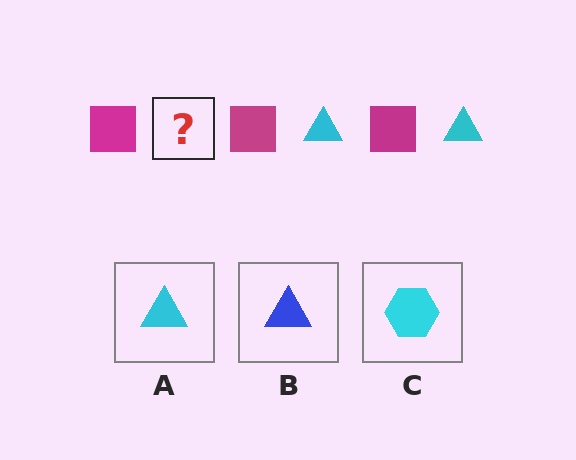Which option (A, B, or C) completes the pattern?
A.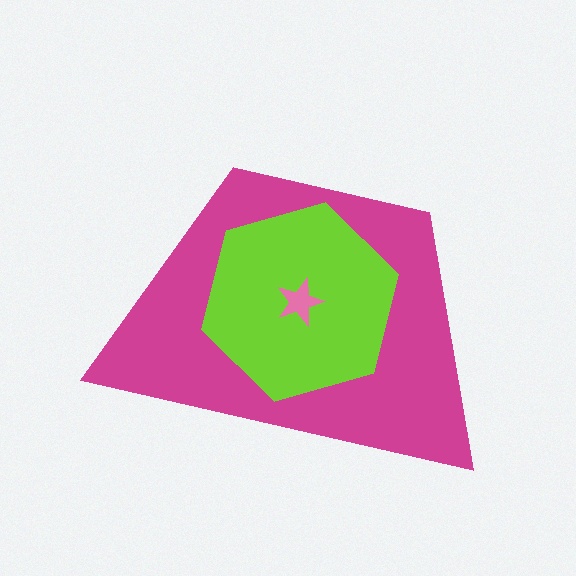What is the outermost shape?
The magenta trapezoid.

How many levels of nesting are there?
3.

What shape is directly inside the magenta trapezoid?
The lime hexagon.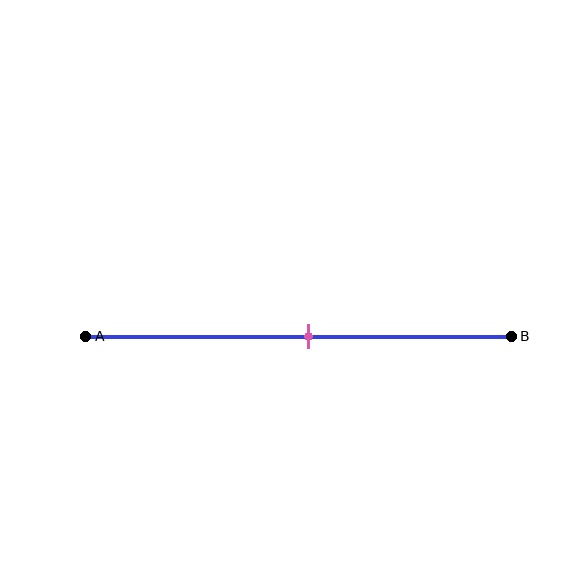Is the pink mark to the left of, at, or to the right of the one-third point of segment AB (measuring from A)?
The pink mark is to the right of the one-third point of segment AB.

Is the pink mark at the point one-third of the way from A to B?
No, the mark is at about 50% from A, not at the 33% one-third point.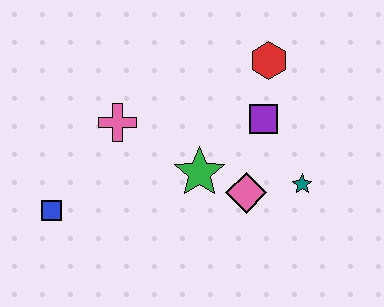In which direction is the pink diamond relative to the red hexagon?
The pink diamond is below the red hexagon.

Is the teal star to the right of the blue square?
Yes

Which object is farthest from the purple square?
The blue square is farthest from the purple square.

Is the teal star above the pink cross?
No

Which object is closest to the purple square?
The red hexagon is closest to the purple square.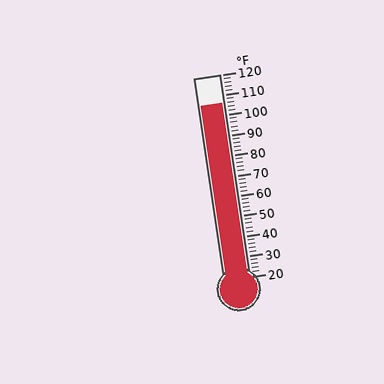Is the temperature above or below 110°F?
The temperature is below 110°F.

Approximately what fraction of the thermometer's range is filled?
The thermometer is filled to approximately 85% of its range.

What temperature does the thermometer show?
The thermometer shows approximately 106°F.